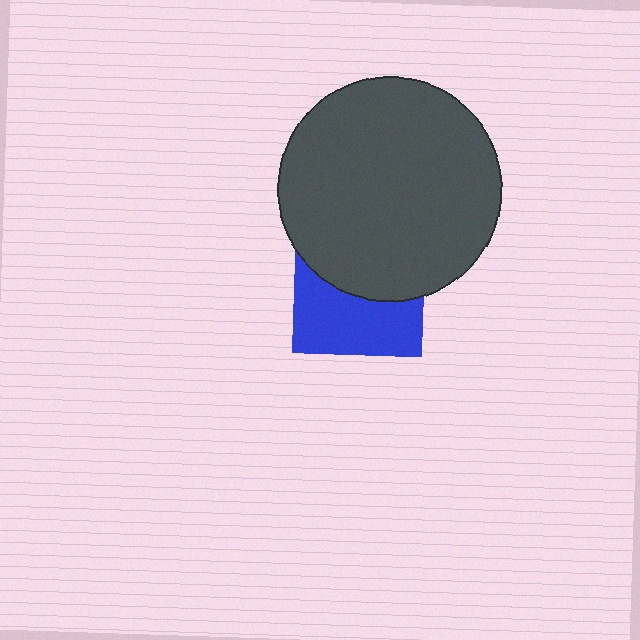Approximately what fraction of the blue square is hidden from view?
Roughly 51% of the blue square is hidden behind the dark gray circle.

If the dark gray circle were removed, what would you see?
You would see the complete blue square.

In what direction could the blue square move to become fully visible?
The blue square could move down. That would shift it out from behind the dark gray circle entirely.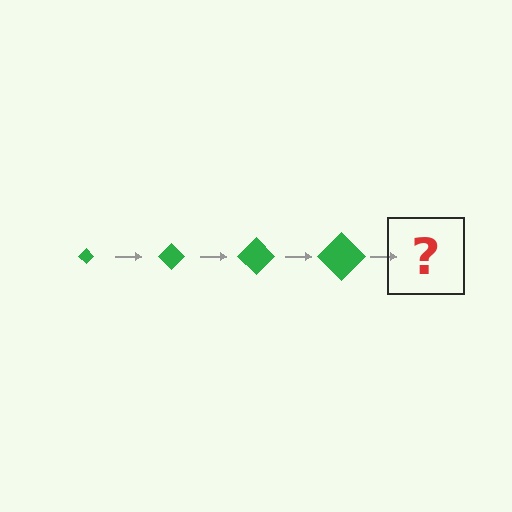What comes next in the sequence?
The next element should be a green diamond, larger than the previous one.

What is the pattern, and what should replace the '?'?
The pattern is that the diamond gets progressively larger each step. The '?' should be a green diamond, larger than the previous one.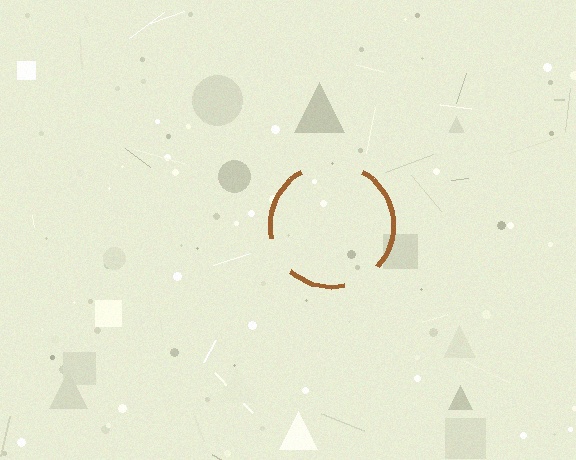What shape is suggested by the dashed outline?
The dashed outline suggests a circle.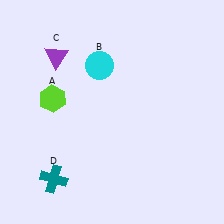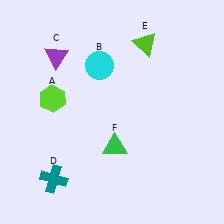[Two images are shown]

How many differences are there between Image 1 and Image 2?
There are 2 differences between the two images.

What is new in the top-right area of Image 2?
A lime triangle (E) was added in the top-right area of Image 2.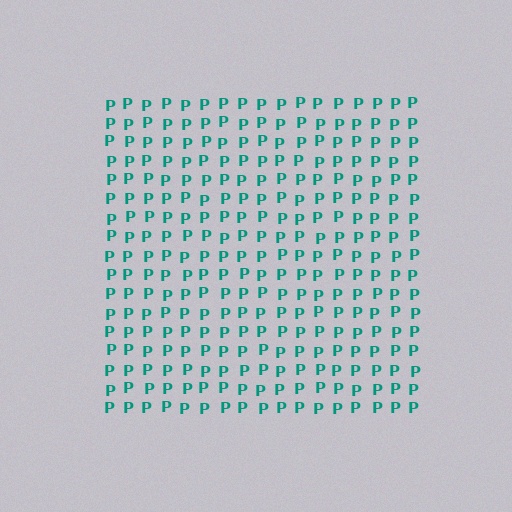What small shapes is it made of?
It is made of small letter P's.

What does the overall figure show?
The overall figure shows a square.